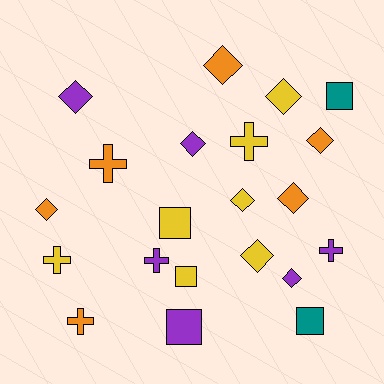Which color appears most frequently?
Yellow, with 7 objects.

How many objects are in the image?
There are 21 objects.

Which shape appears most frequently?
Diamond, with 10 objects.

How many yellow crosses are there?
There are 2 yellow crosses.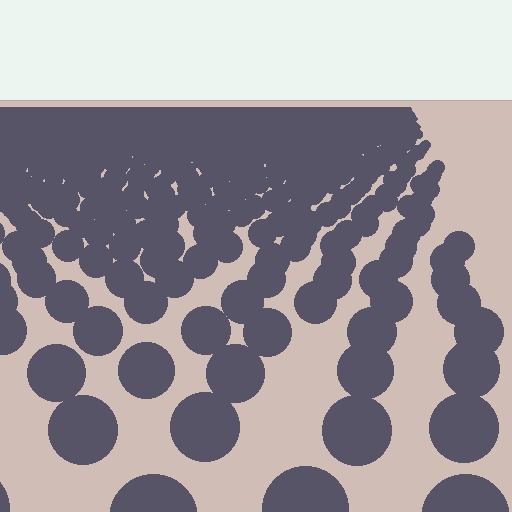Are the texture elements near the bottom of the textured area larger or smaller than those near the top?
Larger. Near the bottom, elements are closer to the viewer and appear at a bigger on-screen size.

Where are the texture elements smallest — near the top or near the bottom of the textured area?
Near the top.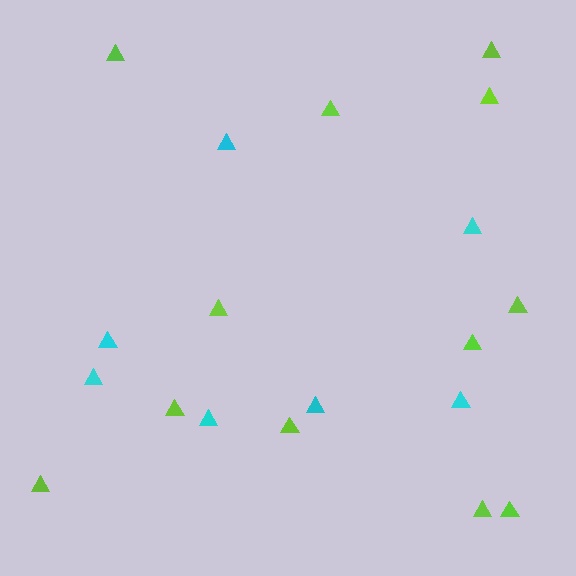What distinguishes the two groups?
There are 2 groups: one group of lime triangles (12) and one group of cyan triangles (7).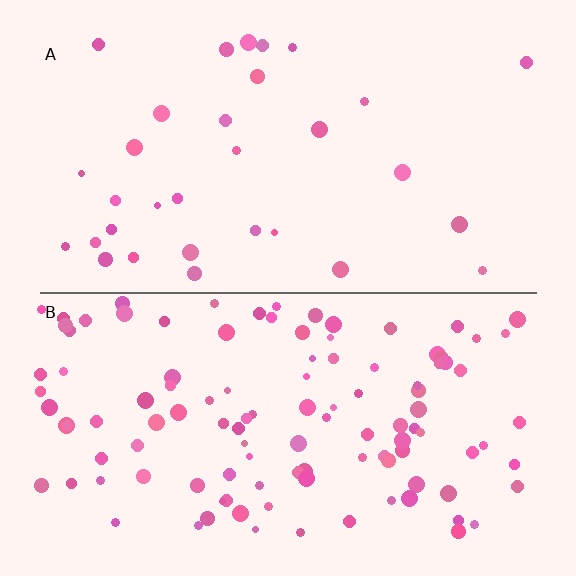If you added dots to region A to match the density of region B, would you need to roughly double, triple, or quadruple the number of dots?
Approximately quadruple.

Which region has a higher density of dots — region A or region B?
B (the bottom).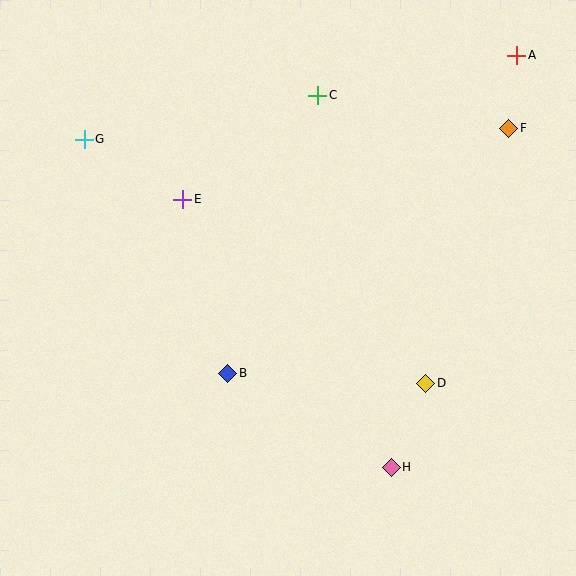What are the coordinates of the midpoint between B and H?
The midpoint between B and H is at (309, 420).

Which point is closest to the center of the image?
Point B at (228, 373) is closest to the center.